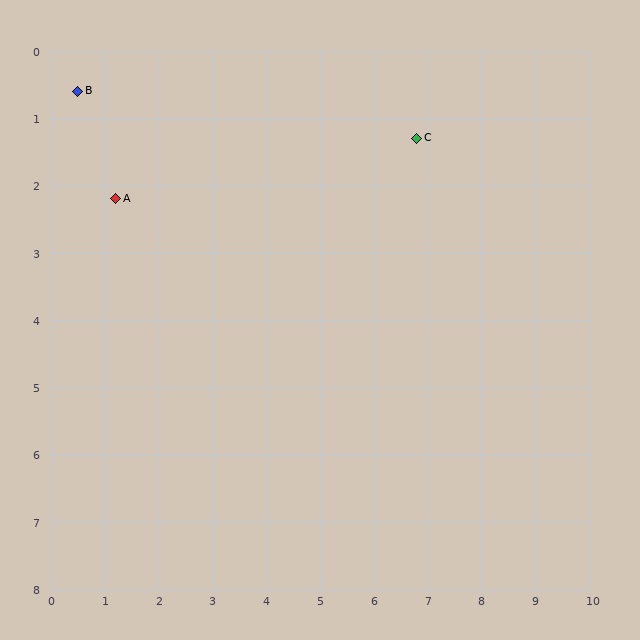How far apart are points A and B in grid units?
Points A and B are about 1.7 grid units apart.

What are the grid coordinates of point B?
Point B is at approximately (0.5, 0.6).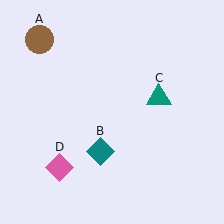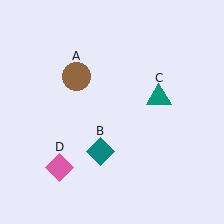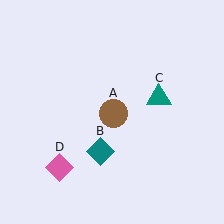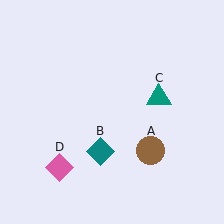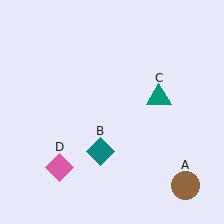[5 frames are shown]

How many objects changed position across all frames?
1 object changed position: brown circle (object A).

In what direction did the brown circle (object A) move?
The brown circle (object A) moved down and to the right.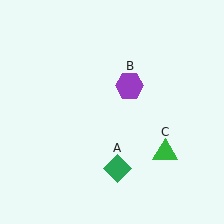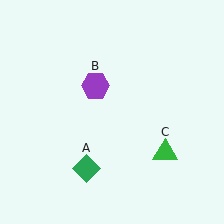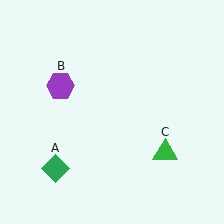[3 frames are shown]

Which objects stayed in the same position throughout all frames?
Green triangle (object C) remained stationary.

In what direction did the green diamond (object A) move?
The green diamond (object A) moved left.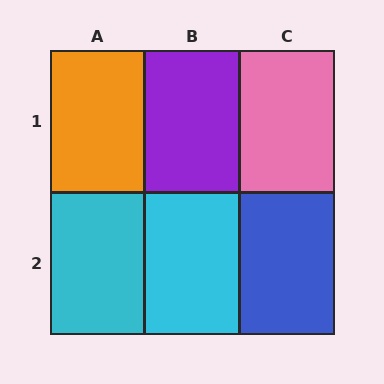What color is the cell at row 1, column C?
Pink.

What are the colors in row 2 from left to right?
Cyan, cyan, blue.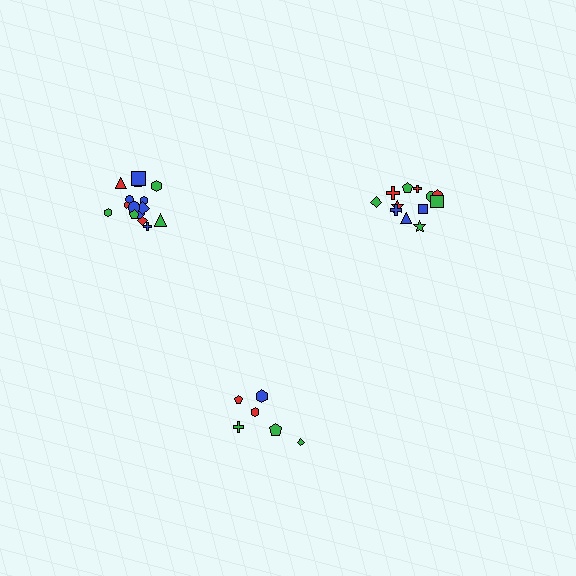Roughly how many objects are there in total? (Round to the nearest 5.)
Roughly 35 objects in total.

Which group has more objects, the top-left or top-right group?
The top-left group.